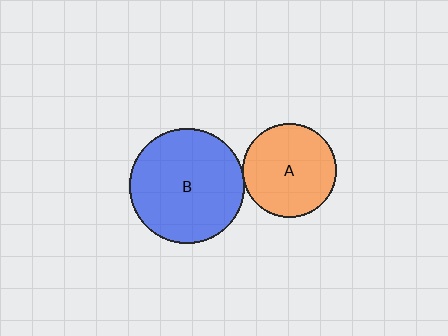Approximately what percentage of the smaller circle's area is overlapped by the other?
Approximately 5%.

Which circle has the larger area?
Circle B (blue).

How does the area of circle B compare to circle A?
Approximately 1.5 times.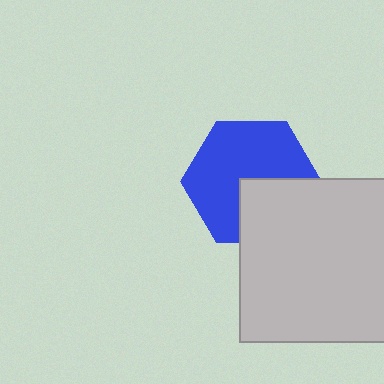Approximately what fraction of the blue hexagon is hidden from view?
Roughly 33% of the blue hexagon is hidden behind the light gray square.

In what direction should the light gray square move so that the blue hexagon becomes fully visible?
The light gray square should move down. That is the shortest direction to clear the overlap and leave the blue hexagon fully visible.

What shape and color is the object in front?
The object in front is a light gray square.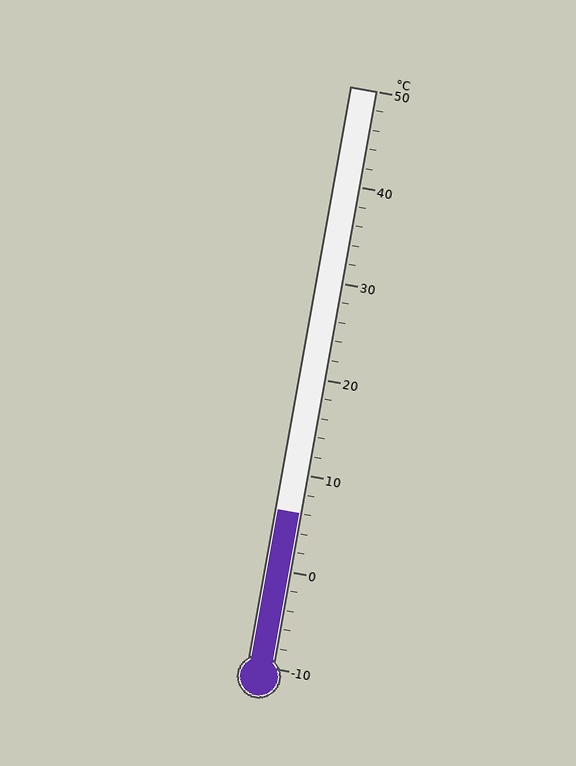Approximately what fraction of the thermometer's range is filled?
The thermometer is filled to approximately 25% of its range.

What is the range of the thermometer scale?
The thermometer scale ranges from -10°C to 50°C.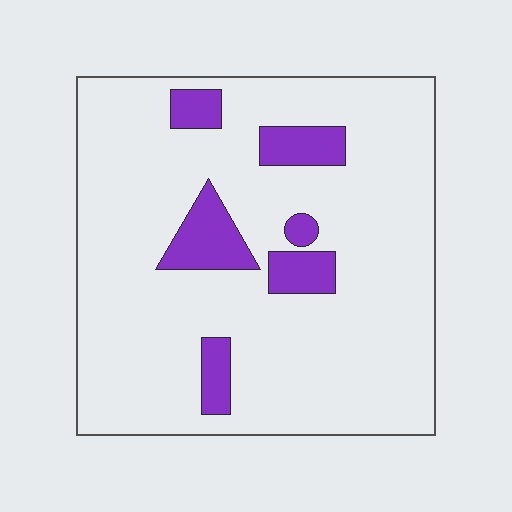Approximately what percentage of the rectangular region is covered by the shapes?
Approximately 15%.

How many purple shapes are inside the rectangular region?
6.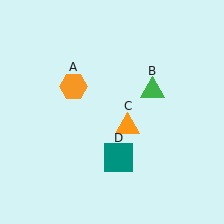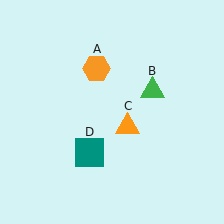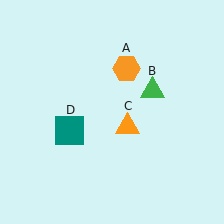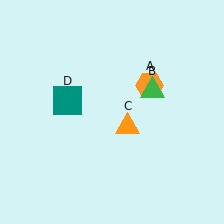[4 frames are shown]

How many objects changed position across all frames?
2 objects changed position: orange hexagon (object A), teal square (object D).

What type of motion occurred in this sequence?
The orange hexagon (object A), teal square (object D) rotated clockwise around the center of the scene.